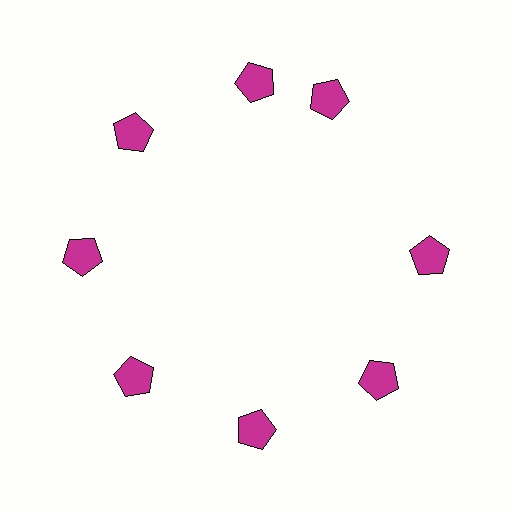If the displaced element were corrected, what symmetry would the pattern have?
It would have 8-fold rotational symmetry — the pattern would map onto itself every 45 degrees.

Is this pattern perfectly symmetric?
No. The 8 magenta pentagons are arranged in a ring, but one element near the 2 o'clock position is rotated out of alignment along the ring, breaking the 8-fold rotational symmetry.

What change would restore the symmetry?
The symmetry would be restored by rotating it back into even spacing with its neighbors so that all 8 pentagons sit at equal angles and equal distance from the center.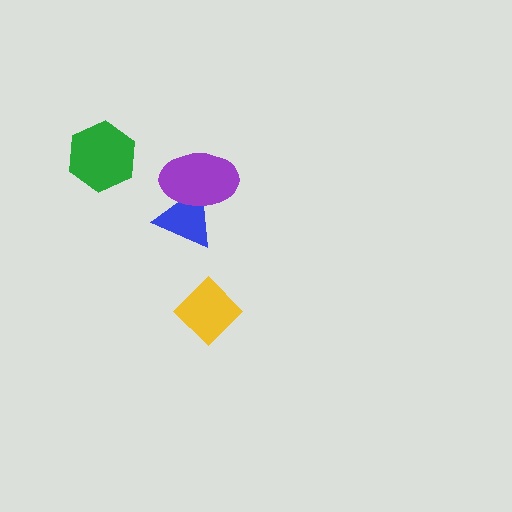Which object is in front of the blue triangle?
The purple ellipse is in front of the blue triangle.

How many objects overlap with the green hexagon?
0 objects overlap with the green hexagon.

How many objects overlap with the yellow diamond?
0 objects overlap with the yellow diamond.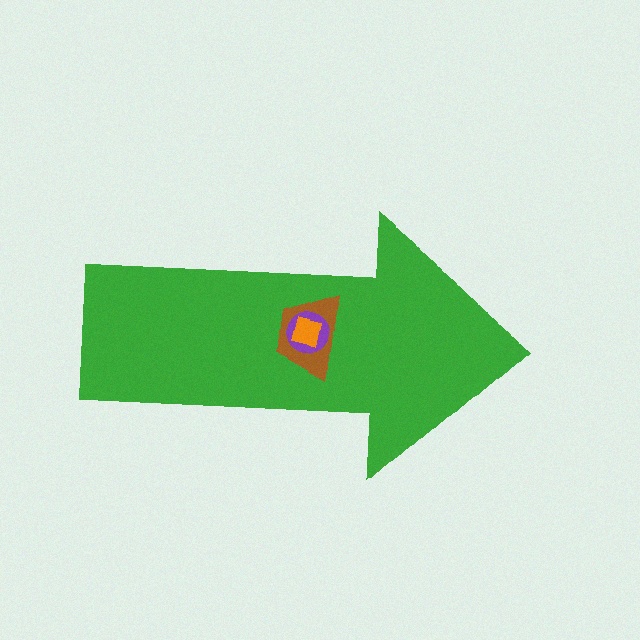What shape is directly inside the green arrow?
The brown trapezoid.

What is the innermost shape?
The orange square.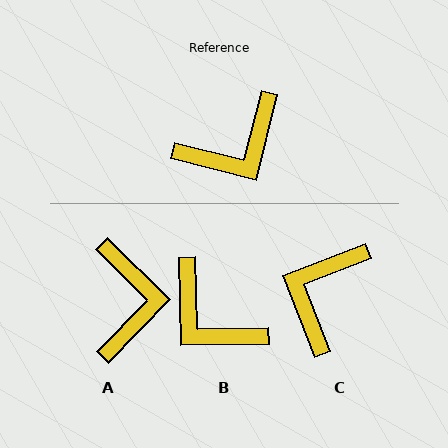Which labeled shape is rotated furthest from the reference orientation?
C, about 145 degrees away.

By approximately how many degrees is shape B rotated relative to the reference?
Approximately 75 degrees clockwise.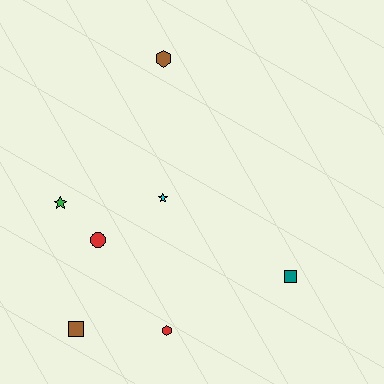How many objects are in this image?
There are 7 objects.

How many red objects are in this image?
There are 2 red objects.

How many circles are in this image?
There is 1 circle.